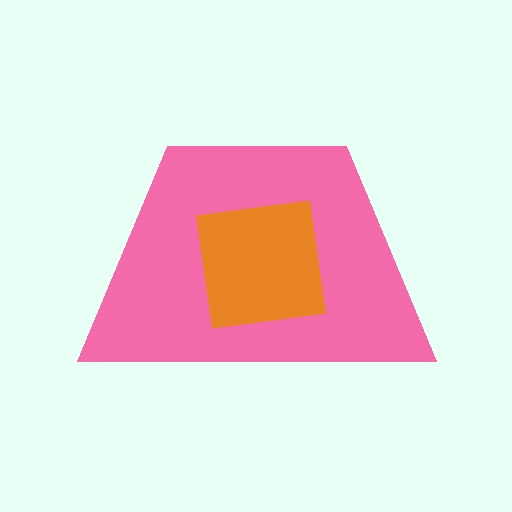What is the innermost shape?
The orange square.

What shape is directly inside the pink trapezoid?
The orange square.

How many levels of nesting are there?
2.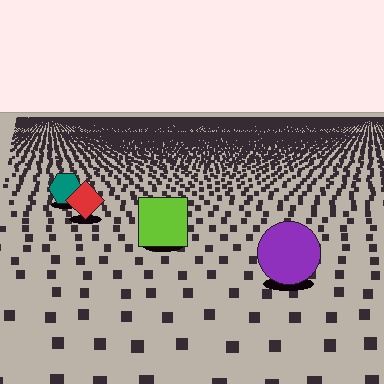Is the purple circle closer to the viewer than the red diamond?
Yes. The purple circle is closer — you can tell from the texture gradient: the ground texture is coarser near it.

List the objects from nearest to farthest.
From nearest to farthest: the purple circle, the lime square, the red diamond, the teal hexagon.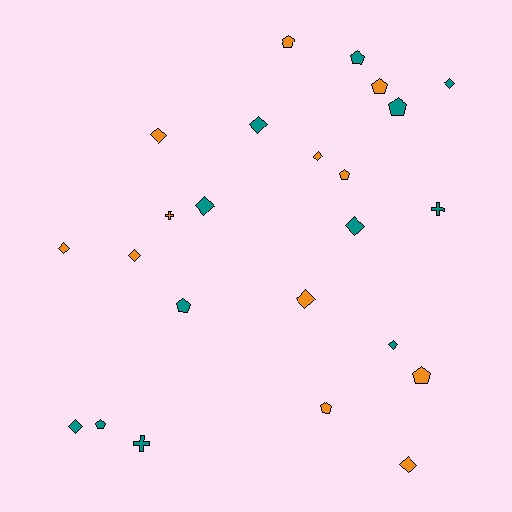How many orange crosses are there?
There is 1 orange cross.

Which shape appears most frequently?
Diamond, with 12 objects.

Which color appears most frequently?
Orange, with 12 objects.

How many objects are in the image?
There are 24 objects.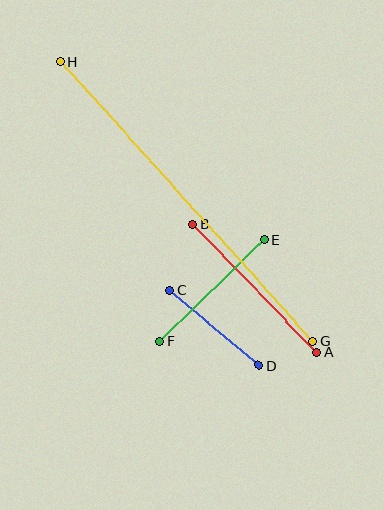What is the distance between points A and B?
The distance is approximately 178 pixels.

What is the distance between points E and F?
The distance is approximately 146 pixels.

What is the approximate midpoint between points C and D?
The midpoint is at approximately (214, 328) pixels.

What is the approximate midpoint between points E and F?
The midpoint is at approximately (212, 290) pixels.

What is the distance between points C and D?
The distance is approximately 117 pixels.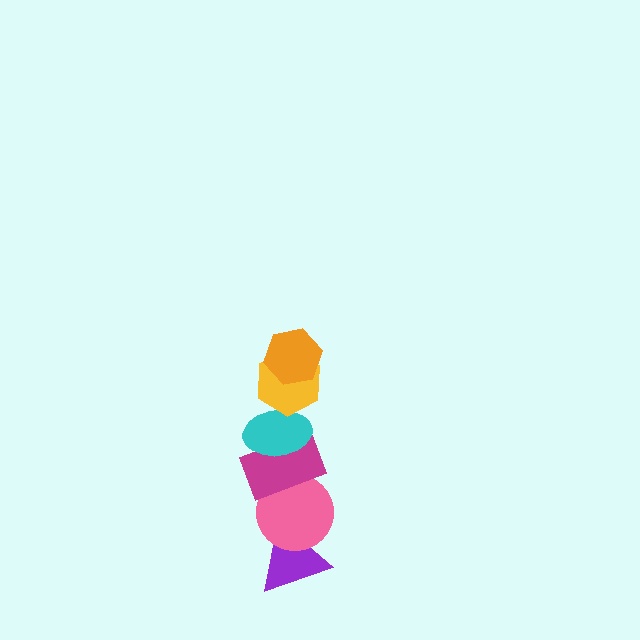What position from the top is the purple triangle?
The purple triangle is 6th from the top.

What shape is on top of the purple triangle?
The pink circle is on top of the purple triangle.